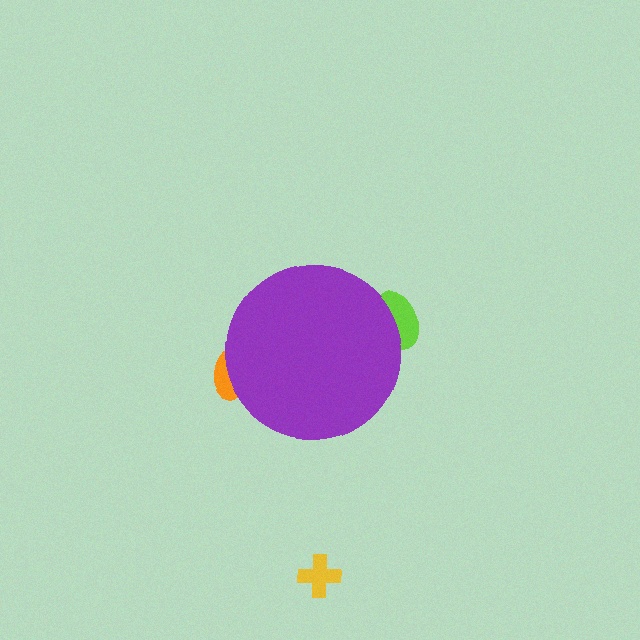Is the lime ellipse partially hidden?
Yes, the lime ellipse is partially hidden behind the purple circle.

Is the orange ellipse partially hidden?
Yes, the orange ellipse is partially hidden behind the purple circle.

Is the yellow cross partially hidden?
No, the yellow cross is fully visible.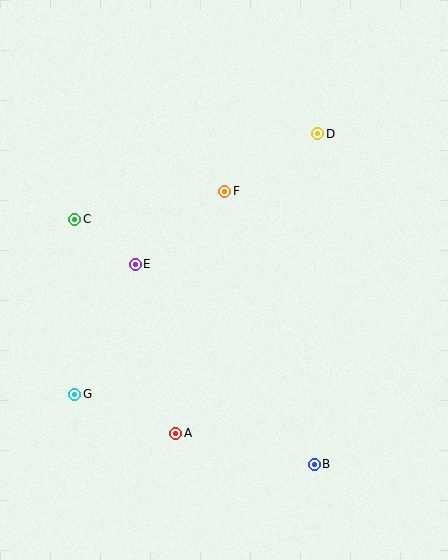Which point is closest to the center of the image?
Point F at (225, 191) is closest to the center.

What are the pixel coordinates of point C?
Point C is at (75, 219).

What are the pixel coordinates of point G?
Point G is at (75, 394).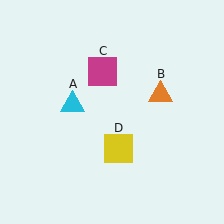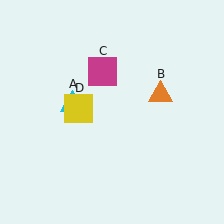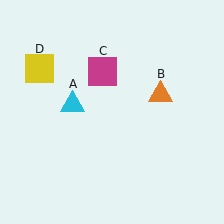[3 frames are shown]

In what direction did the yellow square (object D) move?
The yellow square (object D) moved up and to the left.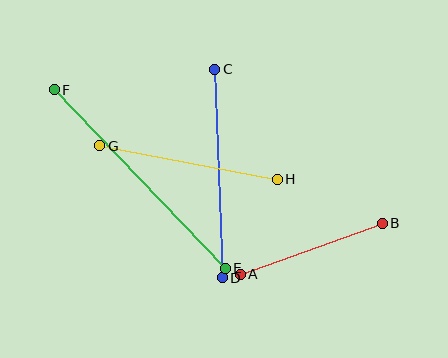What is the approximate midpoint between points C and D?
The midpoint is at approximately (219, 173) pixels.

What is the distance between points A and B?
The distance is approximately 151 pixels.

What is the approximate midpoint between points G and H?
The midpoint is at approximately (189, 163) pixels.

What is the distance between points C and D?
The distance is approximately 209 pixels.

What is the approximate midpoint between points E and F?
The midpoint is at approximately (140, 179) pixels.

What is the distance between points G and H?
The distance is approximately 181 pixels.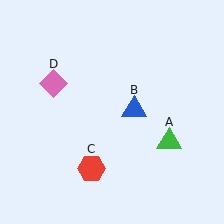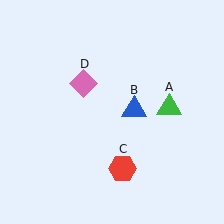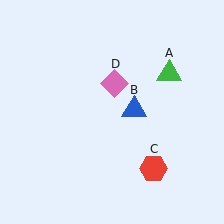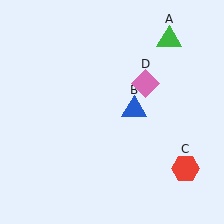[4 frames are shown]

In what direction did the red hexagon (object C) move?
The red hexagon (object C) moved right.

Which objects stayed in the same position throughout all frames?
Blue triangle (object B) remained stationary.